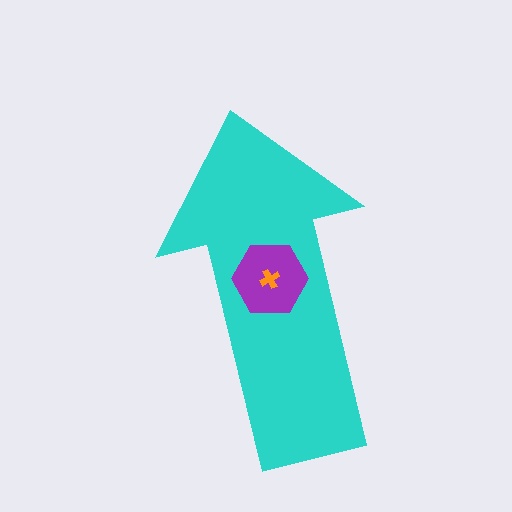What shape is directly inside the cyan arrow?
The purple hexagon.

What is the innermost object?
The orange cross.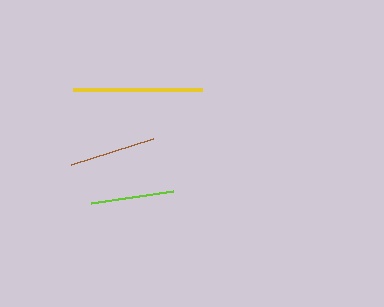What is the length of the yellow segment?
The yellow segment is approximately 129 pixels long.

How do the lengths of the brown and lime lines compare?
The brown and lime lines are approximately the same length.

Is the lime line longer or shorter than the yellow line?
The yellow line is longer than the lime line.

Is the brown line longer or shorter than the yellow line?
The yellow line is longer than the brown line.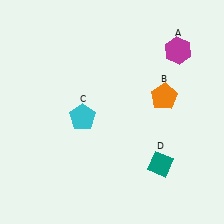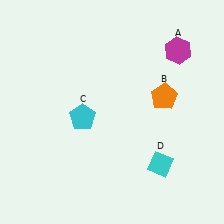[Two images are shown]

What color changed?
The diamond (D) changed from teal in Image 1 to cyan in Image 2.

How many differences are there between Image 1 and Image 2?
There is 1 difference between the two images.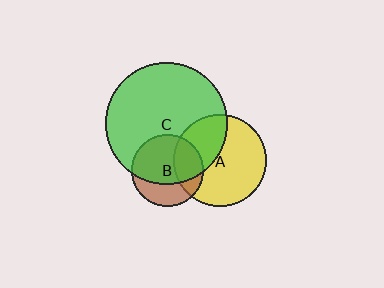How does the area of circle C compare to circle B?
Approximately 2.9 times.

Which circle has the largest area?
Circle C (green).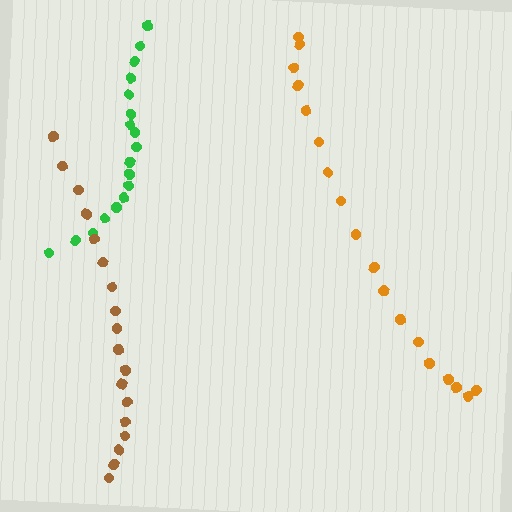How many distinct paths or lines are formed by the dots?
There are 3 distinct paths.